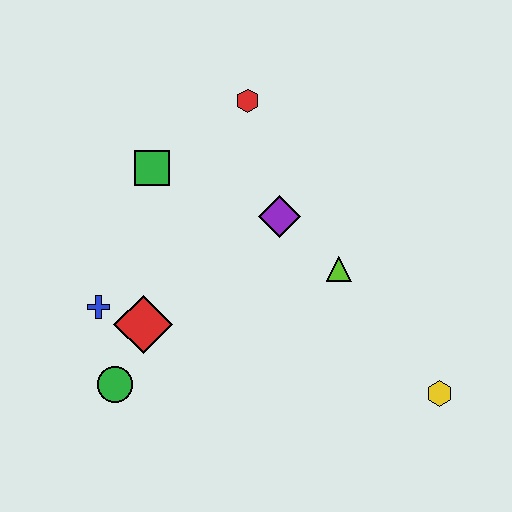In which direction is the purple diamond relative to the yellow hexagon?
The purple diamond is above the yellow hexagon.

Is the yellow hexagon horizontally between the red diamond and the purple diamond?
No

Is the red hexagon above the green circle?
Yes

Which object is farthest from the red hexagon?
The yellow hexagon is farthest from the red hexagon.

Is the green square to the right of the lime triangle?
No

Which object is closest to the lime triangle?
The purple diamond is closest to the lime triangle.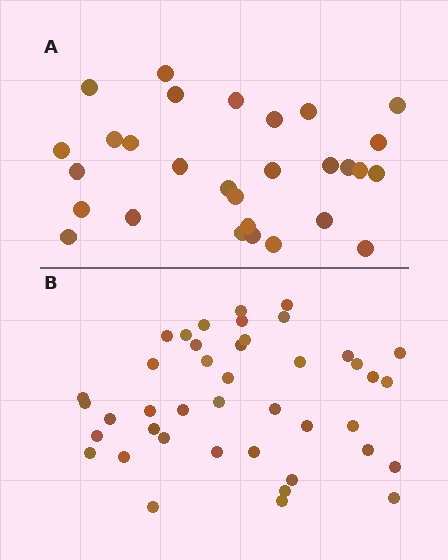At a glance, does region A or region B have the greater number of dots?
Region B (the bottom region) has more dots.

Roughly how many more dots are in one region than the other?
Region B has approximately 15 more dots than region A.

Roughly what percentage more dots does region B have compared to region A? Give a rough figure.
About 45% more.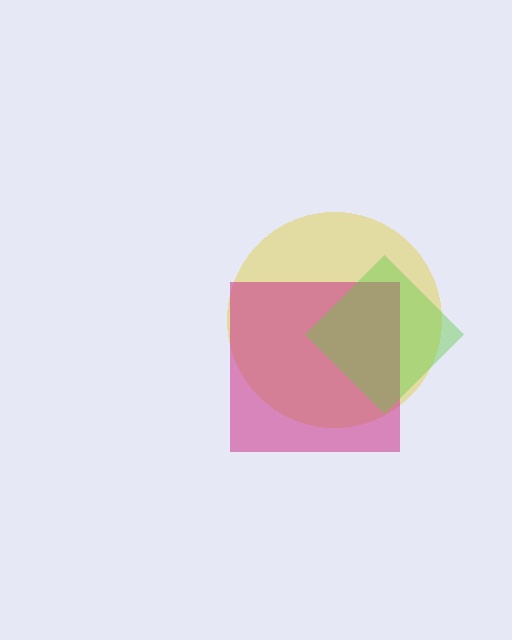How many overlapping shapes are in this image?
There are 3 overlapping shapes in the image.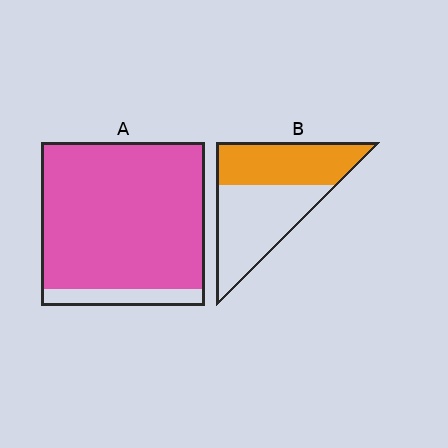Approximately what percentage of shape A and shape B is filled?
A is approximately 90% and B is approximately 45%.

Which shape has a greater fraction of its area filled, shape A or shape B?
Shape A.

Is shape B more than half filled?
No.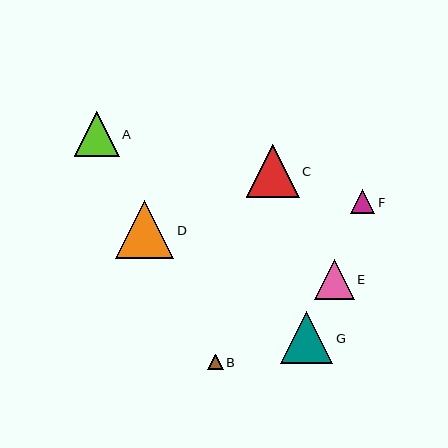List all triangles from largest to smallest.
From largest to smallest: D, C, G, A, E, F, B.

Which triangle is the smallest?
Triangle B is the smallest with a size of approximately 15 pixels.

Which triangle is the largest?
Triangle D is the largest with a size of approximately 58 pixels.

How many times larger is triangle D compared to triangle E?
Triangle D is approximately 1.4 times the size of triangle E.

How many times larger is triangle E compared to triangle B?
Triangle E is approximately 2.6 times the size of triangle B.